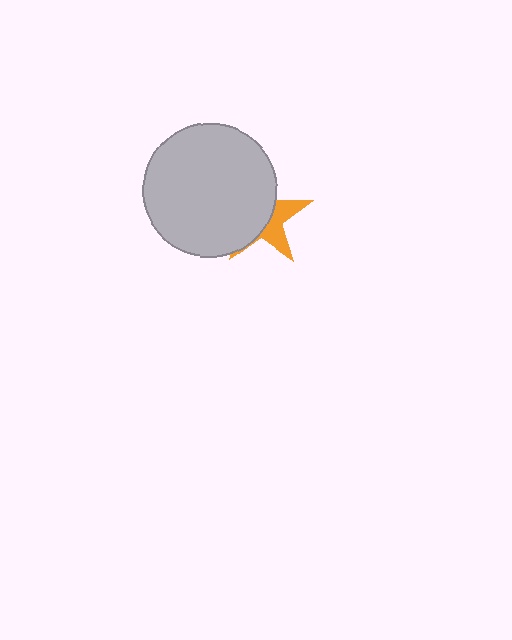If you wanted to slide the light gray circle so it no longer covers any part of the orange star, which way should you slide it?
Slide it left — that is the most direct way to separate the two shapes.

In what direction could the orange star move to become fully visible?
The orange star could move right. That would shift it out from behind the light gray circle entirely.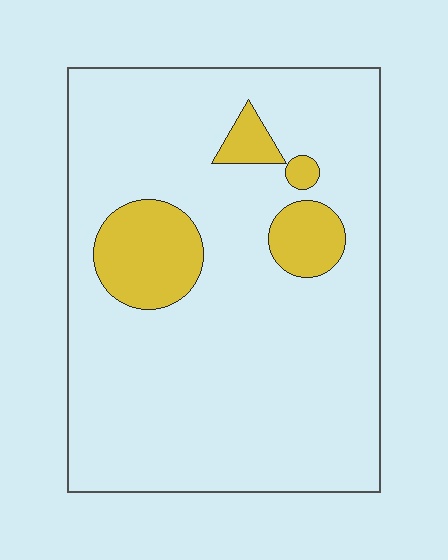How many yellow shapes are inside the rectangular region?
4.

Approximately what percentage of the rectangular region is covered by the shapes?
Approximately 15%.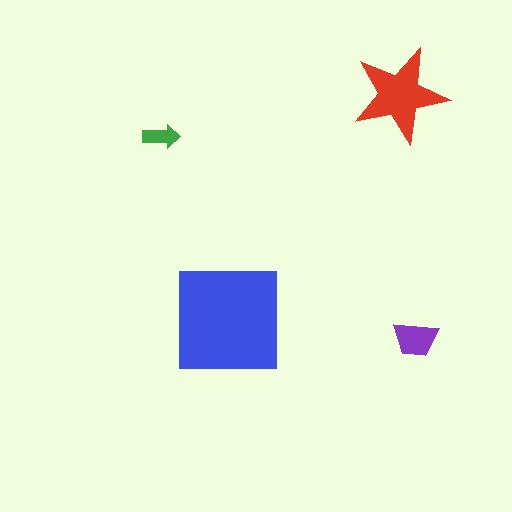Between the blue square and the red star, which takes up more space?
The blue square.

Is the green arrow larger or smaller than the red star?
Smaller.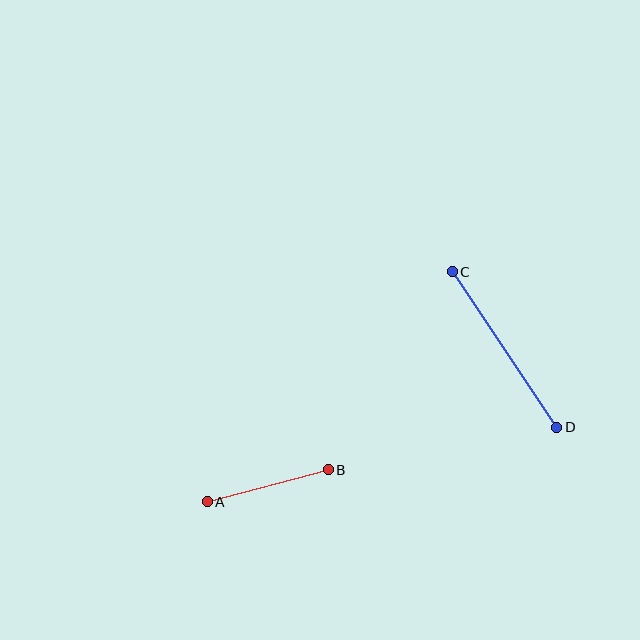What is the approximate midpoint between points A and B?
The midpoint is at approximately (268, 486) pixels.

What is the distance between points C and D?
The distance is approximately 187 pixels.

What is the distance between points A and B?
The distance is approximately 125 pixels.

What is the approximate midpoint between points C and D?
The midpoint is at approximately (505, 349) pixels.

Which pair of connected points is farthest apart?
Points C and D are farthest apart.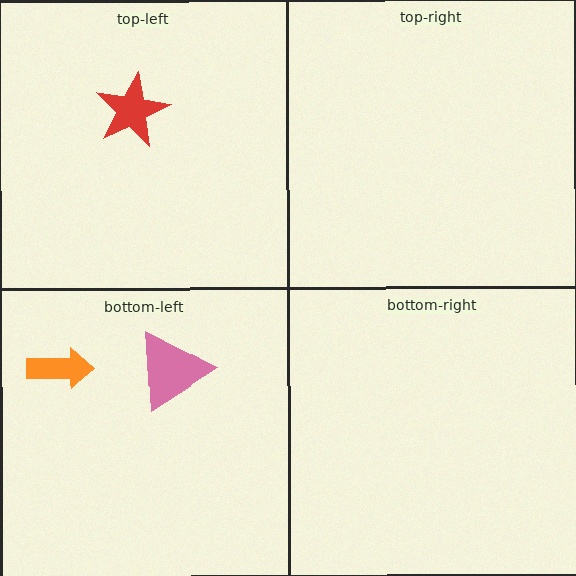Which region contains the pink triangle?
The bottom-left region.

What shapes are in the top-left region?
The red star.